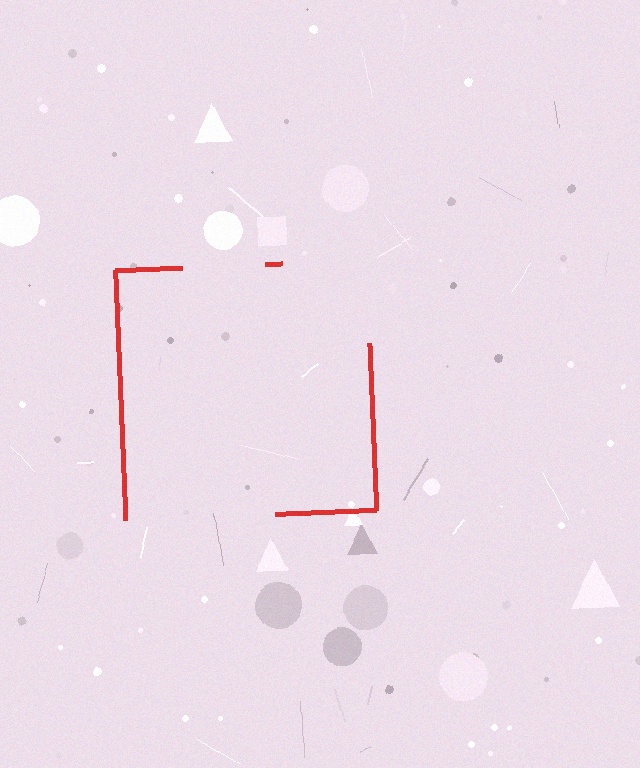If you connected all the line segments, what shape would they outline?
They would outline a square.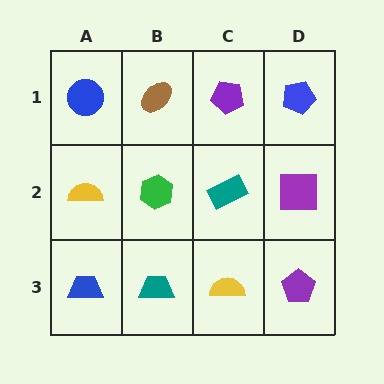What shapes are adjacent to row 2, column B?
A brown ellipse (row 1, column B), a teal trapezoid (row 3, column B), a yellow semicircle (row 2, column A), a teal rectangle (row 2, column C).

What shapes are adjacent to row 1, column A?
A yellow semicircle (row 2, column A), a brown ellipse (row 1, column B).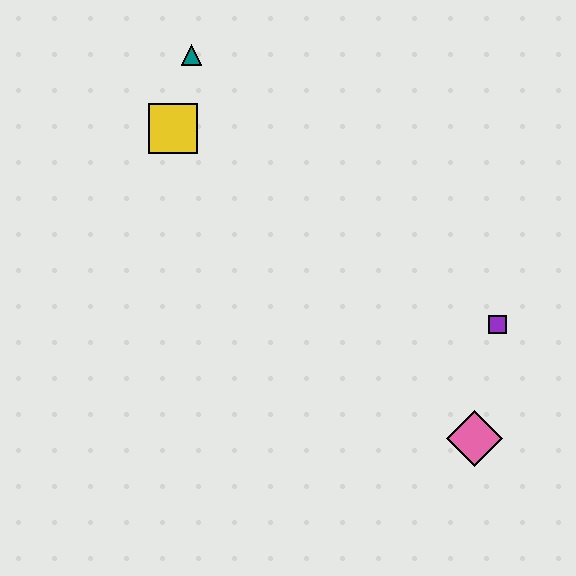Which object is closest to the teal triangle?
The yellow square is closest to the teal triangle.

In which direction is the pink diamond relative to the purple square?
The pink diamond is below the purple square.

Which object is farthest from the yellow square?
The pink diamond is farthest from the yellow square.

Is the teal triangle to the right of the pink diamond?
No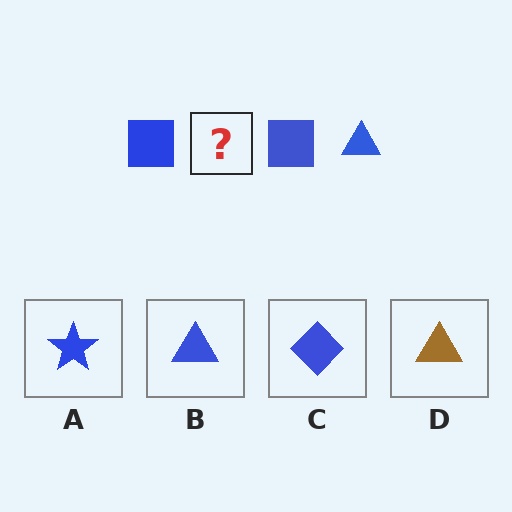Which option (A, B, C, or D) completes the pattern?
B.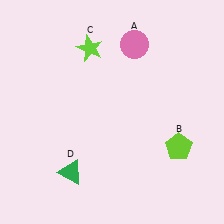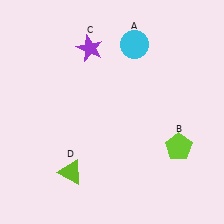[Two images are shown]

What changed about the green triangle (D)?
In Image 1, D is green. In Image 2, it changed to lime.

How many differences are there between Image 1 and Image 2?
There are 3 differences between the two images.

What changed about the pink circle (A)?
In Image 1, A is pink. In Image 2, it changed to cyan.